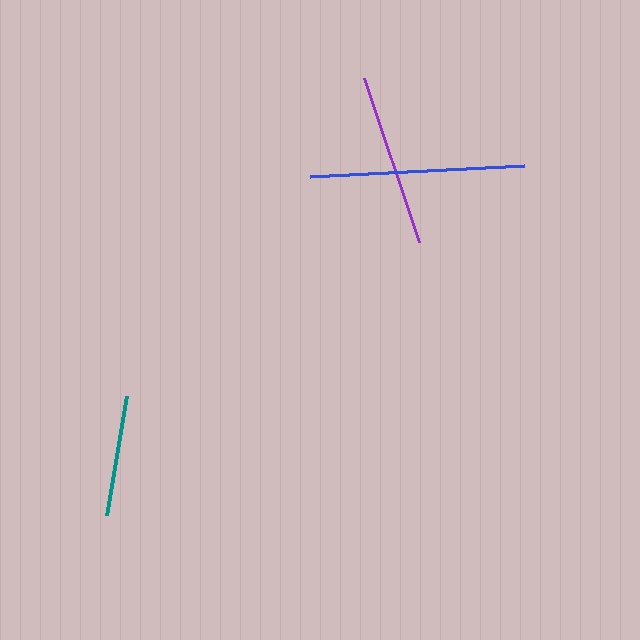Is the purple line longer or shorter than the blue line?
The blue line is longer than the purple line.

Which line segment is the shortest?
The teal line is the shortest at approximately 121 pixels.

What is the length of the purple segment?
The purple segment is approximately 172 pixels long.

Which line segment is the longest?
The blue line is the longest at approximately 214 pixels.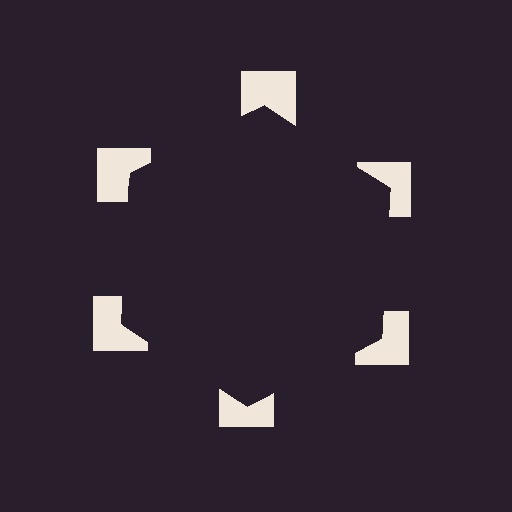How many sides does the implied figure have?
6 sides.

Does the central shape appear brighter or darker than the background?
It typically appears slightly darker than the background, even though no actual brightness change is drawn.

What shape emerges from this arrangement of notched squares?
An illusory hexagon — its edges are inferred from the aligned wedge cuts in the notched squares, not physically drawn.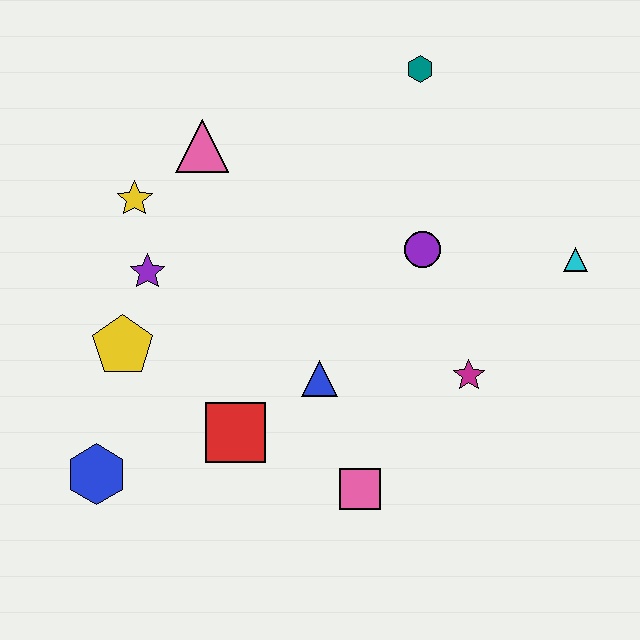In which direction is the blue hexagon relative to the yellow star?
The blue hexagon is below the yellow star.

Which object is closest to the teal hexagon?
The purple circle is closest to the teal hexagon.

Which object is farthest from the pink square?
The teal hexagon is farthest from the pink square.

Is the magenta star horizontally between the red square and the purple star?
No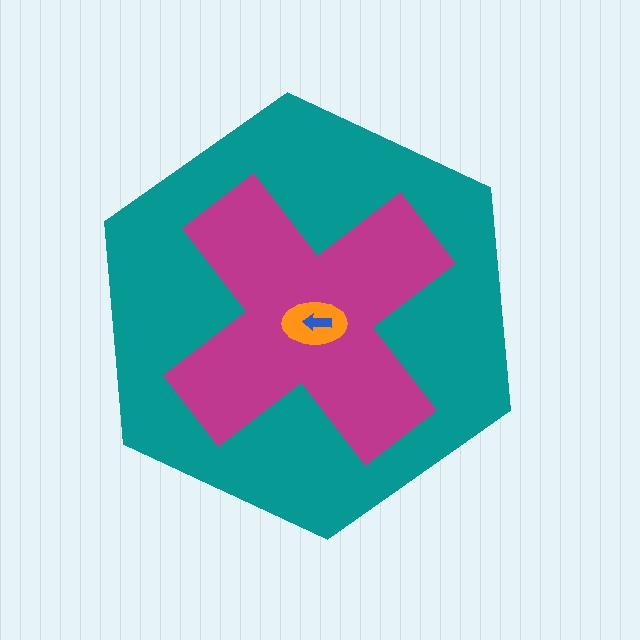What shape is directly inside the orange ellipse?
The blue arrow.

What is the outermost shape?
The teal hexagon.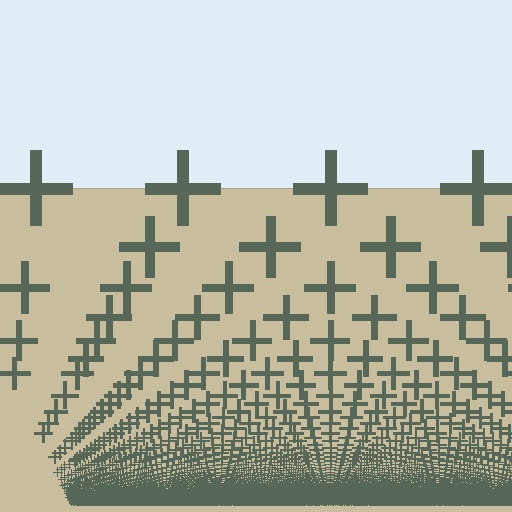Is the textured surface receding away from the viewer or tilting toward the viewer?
The surface appears to tilt toward the viewer. Texture elements get larger and sparser toward the top.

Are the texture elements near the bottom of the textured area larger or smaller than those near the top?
Smaller. The gradient is inverted — elements near the bottom are smaller and denser.